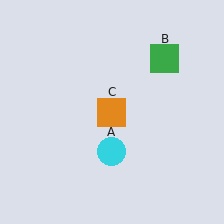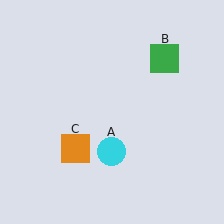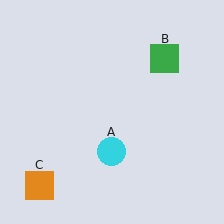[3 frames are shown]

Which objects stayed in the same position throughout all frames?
Cyan circle (object A) and green square (object B) remained stationary.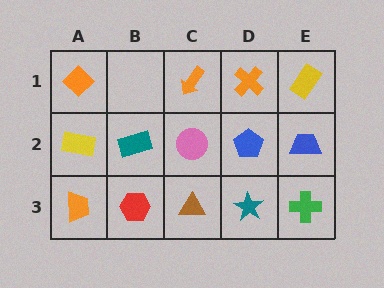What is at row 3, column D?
A teal star.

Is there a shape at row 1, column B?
No, that cell is empty.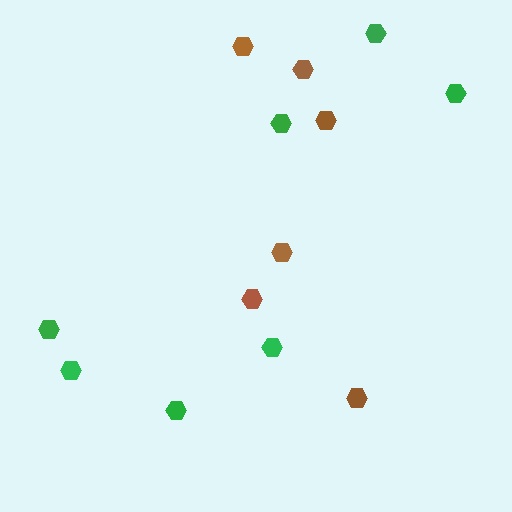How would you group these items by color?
There are 2 groups: one group of brown hexagons (6) and one group of green hexagons (7).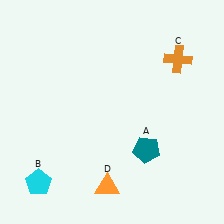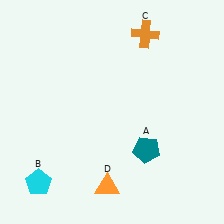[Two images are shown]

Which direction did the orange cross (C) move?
The orange cross (C) moved left.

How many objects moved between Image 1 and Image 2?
1 object moved between the two images.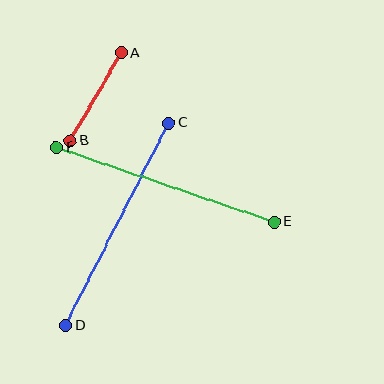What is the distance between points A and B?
The distance is approximately 102 pixels.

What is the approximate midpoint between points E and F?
The midpoint is at approximately (165, 185) pixels.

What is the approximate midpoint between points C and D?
The midpoint is at approximately (117, 224) pixels.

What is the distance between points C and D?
The distance is approximately 227 pixels.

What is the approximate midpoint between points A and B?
The midpoint is at approximately (96, 97) pixels.